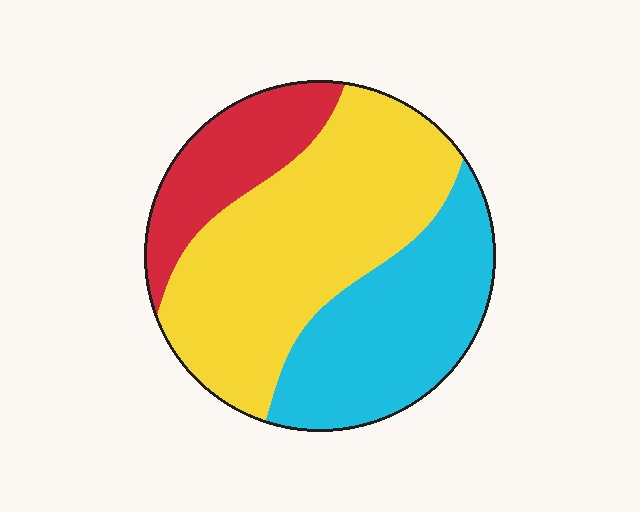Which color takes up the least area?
Red, at roughly 20%.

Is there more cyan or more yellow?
Yellow.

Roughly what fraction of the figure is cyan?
Cyan takes up about one third (1/3) of the figure.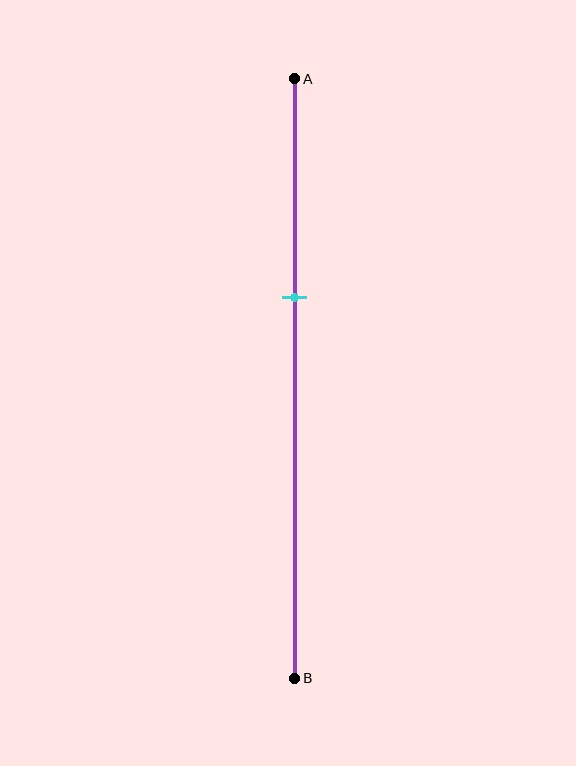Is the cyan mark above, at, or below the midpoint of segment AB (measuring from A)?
The cyan mark is above the midpoint of segment AB.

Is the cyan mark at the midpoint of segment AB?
No, the mark is at about 35% from A, not at the 50% midpoint.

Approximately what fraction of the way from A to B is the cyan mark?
The cyan mark is approximately 35% of the way from A to B.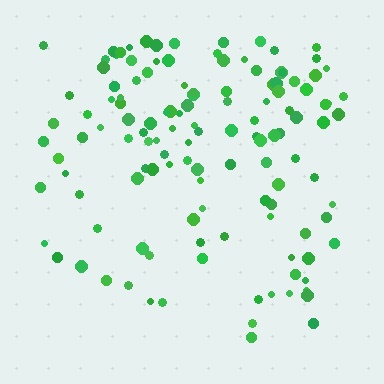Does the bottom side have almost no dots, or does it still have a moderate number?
Still a moderate number, just noticeably fewer than the top.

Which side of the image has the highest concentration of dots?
The top.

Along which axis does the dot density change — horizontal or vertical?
Vertical.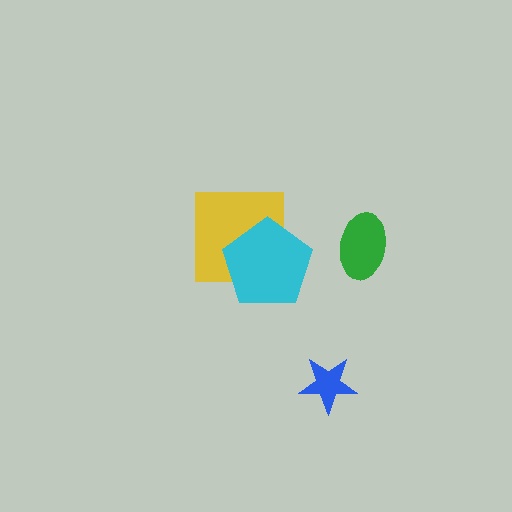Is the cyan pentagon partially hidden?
No, no other shape covers it.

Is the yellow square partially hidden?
Yes, it is partially covered by another shape.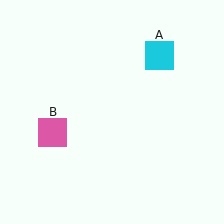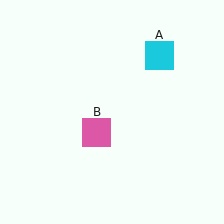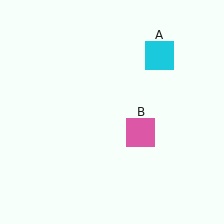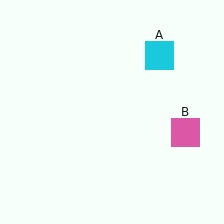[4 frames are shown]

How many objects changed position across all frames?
1 object changed position: pink square (object B).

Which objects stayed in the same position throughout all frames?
Cyan square (object A) remained stationary.